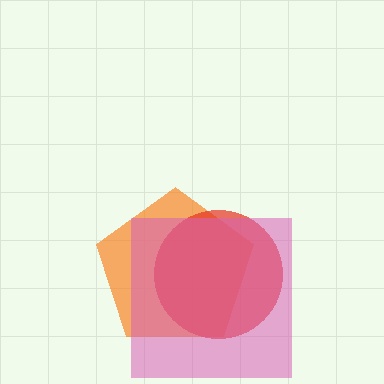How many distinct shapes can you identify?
There are 3 distinct shapes: an orange pentagon, a red circle, a pink square.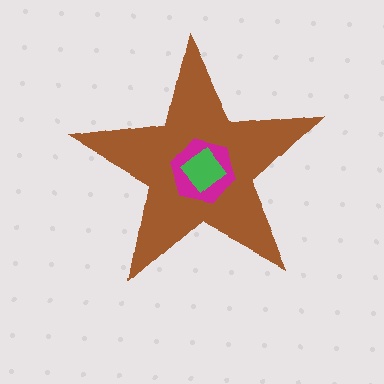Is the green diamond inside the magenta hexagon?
Yes.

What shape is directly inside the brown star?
The magenta hexagon.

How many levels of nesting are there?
3.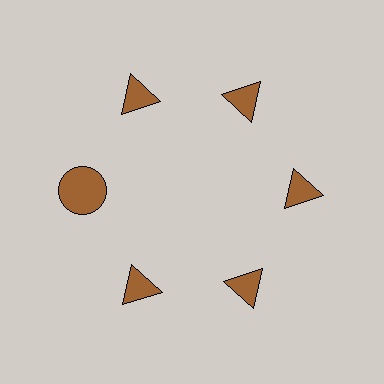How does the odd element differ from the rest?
It has a different shape: circle instead of triangle.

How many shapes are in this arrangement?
There are 6 shapes arranged in a ring pattern.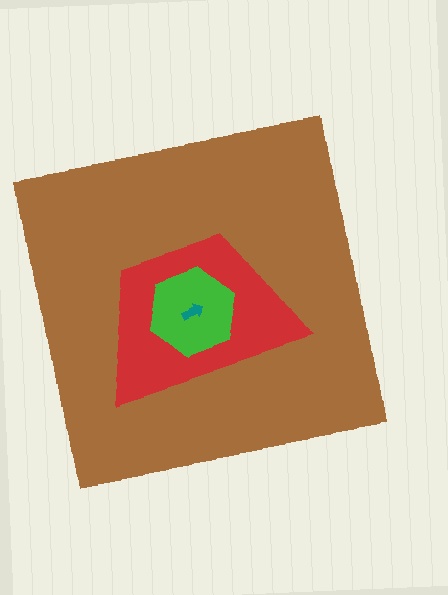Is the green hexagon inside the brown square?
Yes.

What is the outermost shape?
The brown square.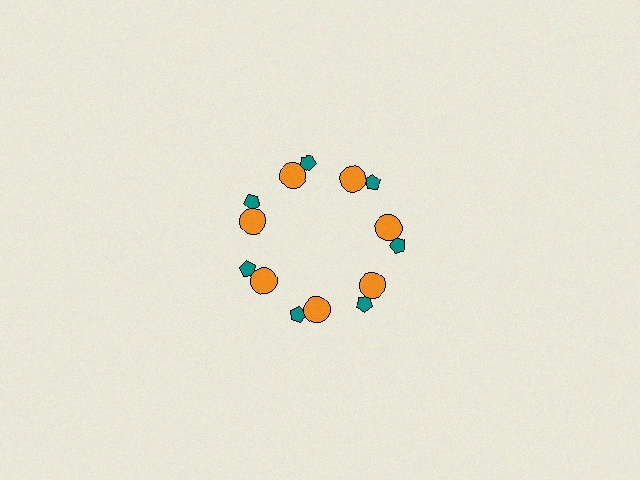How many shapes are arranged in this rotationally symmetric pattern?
There are 14 shapes, arranged in 7 groups of 2.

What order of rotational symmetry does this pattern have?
This pattern has 7-fold rotational symmetry.